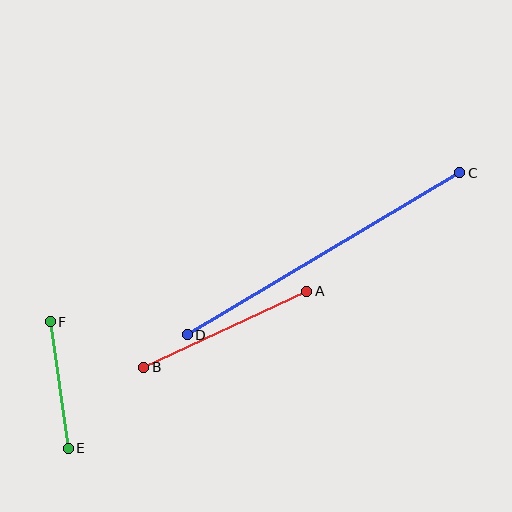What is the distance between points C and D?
The distance is approximately 317 pixels.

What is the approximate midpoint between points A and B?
The midpoint is at approximately (225, 329) pixels.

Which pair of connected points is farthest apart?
Points C and D are farthest apart.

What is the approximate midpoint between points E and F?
The midpoint is at approximately (59, 385) pixels.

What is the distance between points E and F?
The distance is approximately 128 pixels.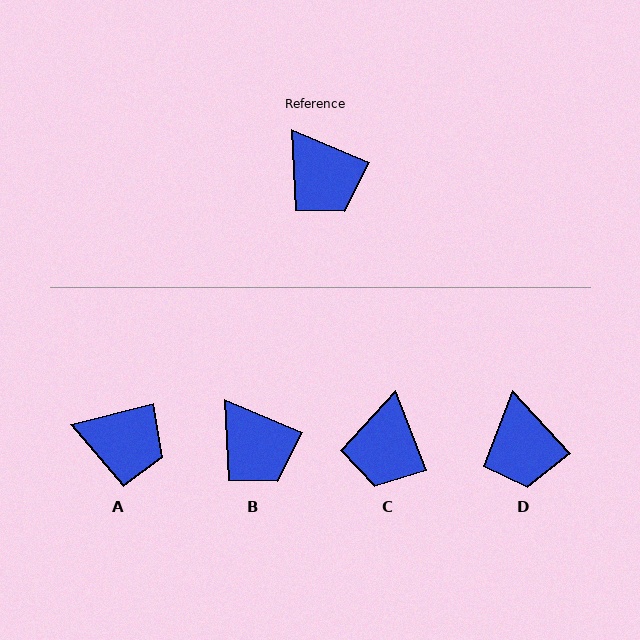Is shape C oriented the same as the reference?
No, it is off by about 45 degrees.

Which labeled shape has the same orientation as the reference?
B.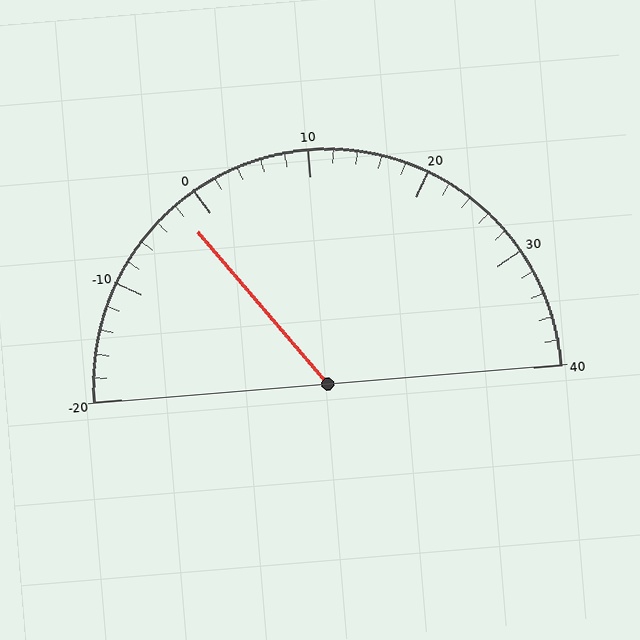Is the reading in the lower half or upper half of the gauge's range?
The reading is in the lower half of the range (-20 to 40).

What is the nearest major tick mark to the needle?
The nearest major tick mark is 0.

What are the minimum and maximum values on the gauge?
The gauge ranges from -20 to 40.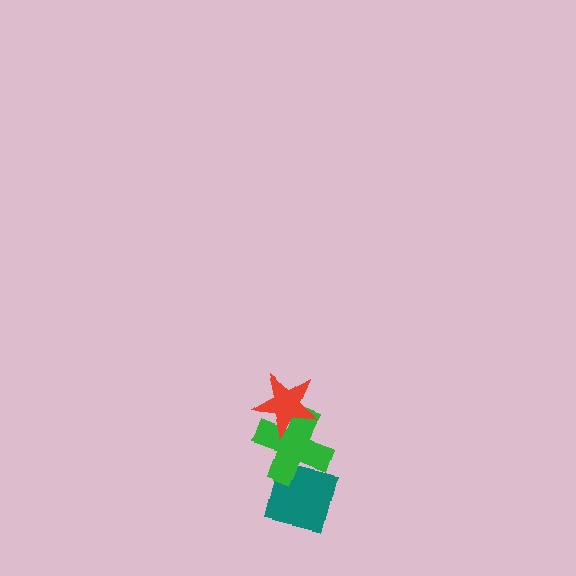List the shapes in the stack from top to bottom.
From top to bottom: the red star, the green cross, the teal square.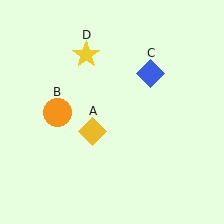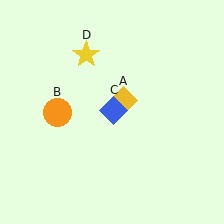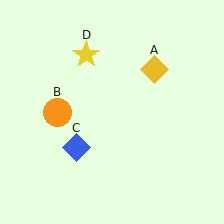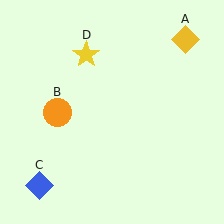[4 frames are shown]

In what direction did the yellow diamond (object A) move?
The yellow diamond (object A) moved up and to the right.